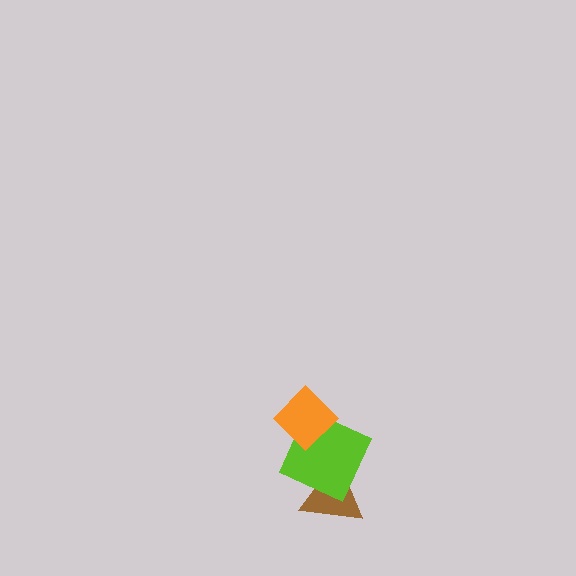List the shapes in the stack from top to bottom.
From top to bottom: the orange diamond, the lime square, the brown triangle.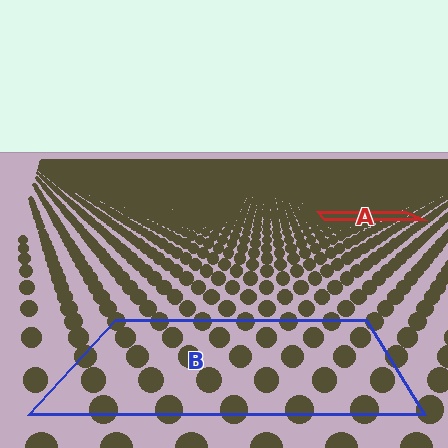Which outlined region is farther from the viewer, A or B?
Region A is farther from the viewer — the texture elements inside it appear smaller and more densely packed.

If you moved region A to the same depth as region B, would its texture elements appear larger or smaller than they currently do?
They would appear larger. At a closer depth, the same texture elements are projected at a bigger on-screen size.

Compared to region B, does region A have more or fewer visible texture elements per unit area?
Region A has more texture elements per unit area — they are packed more densely because it is farther away.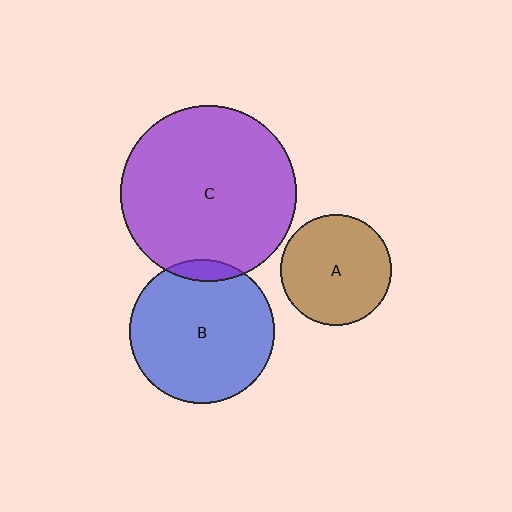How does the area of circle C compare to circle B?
Approximately 1.5 times.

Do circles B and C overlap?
Yes.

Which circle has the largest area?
Circle C (purple).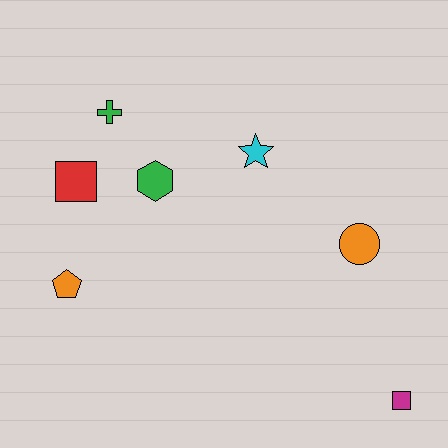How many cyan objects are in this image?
There is 1 cyan object.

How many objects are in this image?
There are 7 objects.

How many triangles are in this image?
There are no triangles.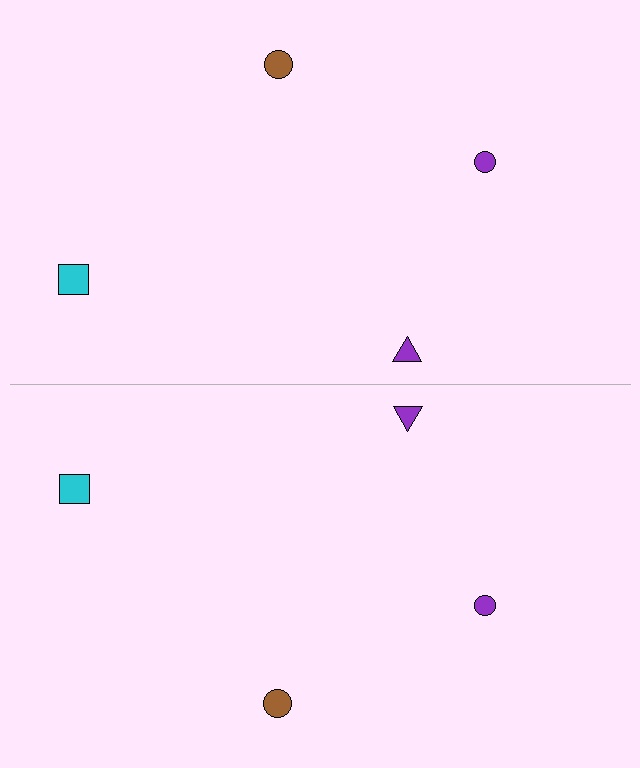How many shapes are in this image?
There are 8 shapes in this image.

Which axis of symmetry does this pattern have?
The pattern has a horizontal axis of symmetry running through the center of the image.